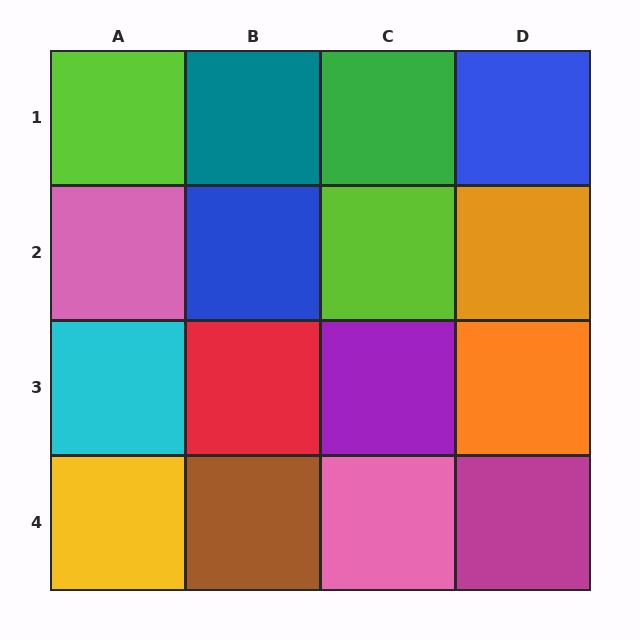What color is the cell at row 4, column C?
Pink.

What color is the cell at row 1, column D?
Blue.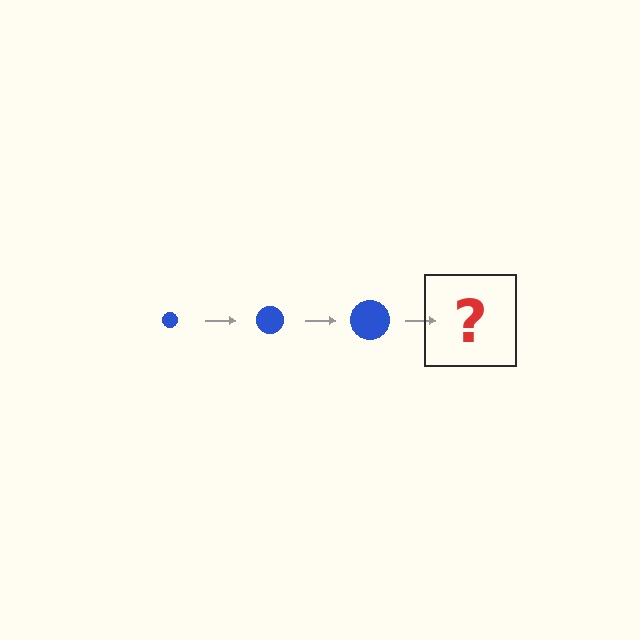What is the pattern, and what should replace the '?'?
The pattern is that the circle gets progressively larger each step. The '?' should be a blue circle, larger than the previous one.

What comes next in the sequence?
The next element should be a blue circle, larger than the previous one.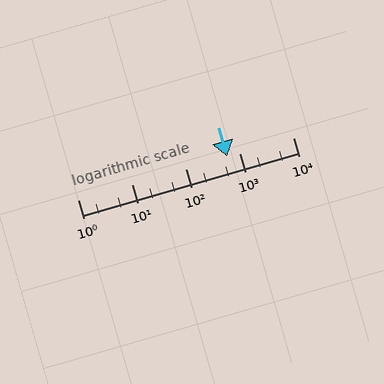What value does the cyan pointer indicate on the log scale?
The pointer indicates approximately 600.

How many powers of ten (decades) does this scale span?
The scale spans 4 decades, from 1 to 10000.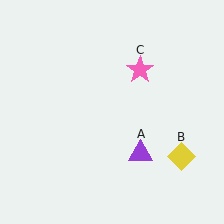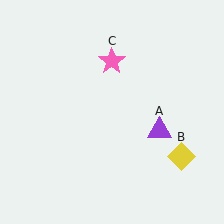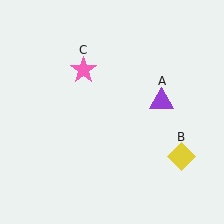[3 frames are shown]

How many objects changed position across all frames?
2 objects changed position: purple triangle (object A), pink star (object C).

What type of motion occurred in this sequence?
The purple triangle (object A), pink star (object C) rotated counterclockwise around the center of the scene.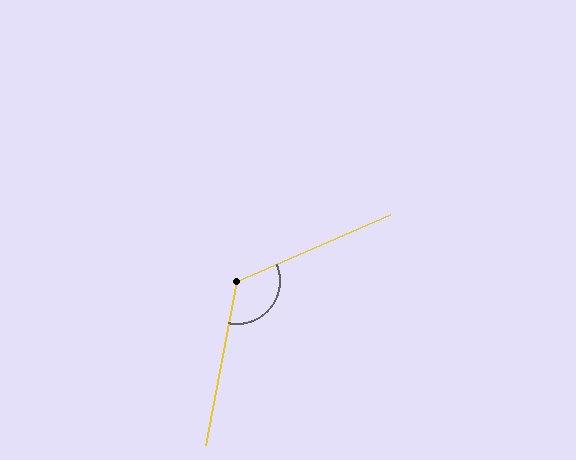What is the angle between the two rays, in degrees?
Approximately 124 degrees.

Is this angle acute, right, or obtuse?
It is obtuse.